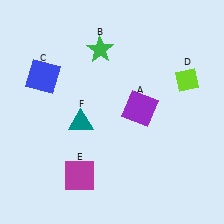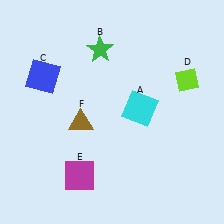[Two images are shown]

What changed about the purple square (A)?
In Image 1, A is purple. In Image 2, it changed to cyan.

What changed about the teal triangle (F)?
In Image 1, F is teal. In Image 2, it changed to brown.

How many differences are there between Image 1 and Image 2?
There are 2 differences between the two images.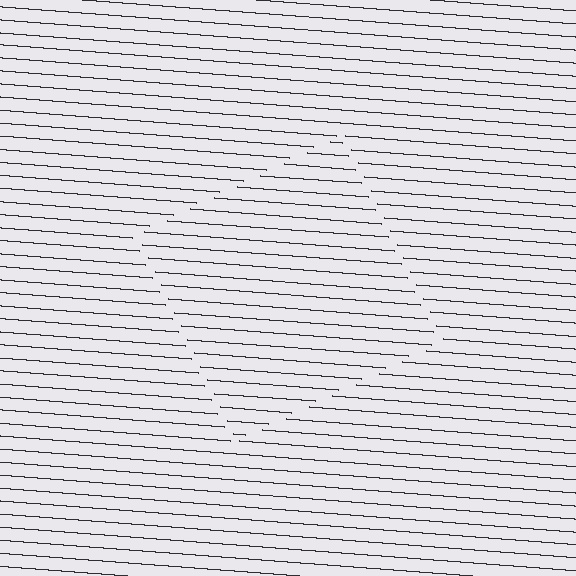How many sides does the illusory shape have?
4 sides — the line-ends trace a square.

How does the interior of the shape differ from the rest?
The interior of the shape contains the same grating, shifted by half a period — the contour is defined by the phase discontinuity where line-ends from the inner and outer gratings abut.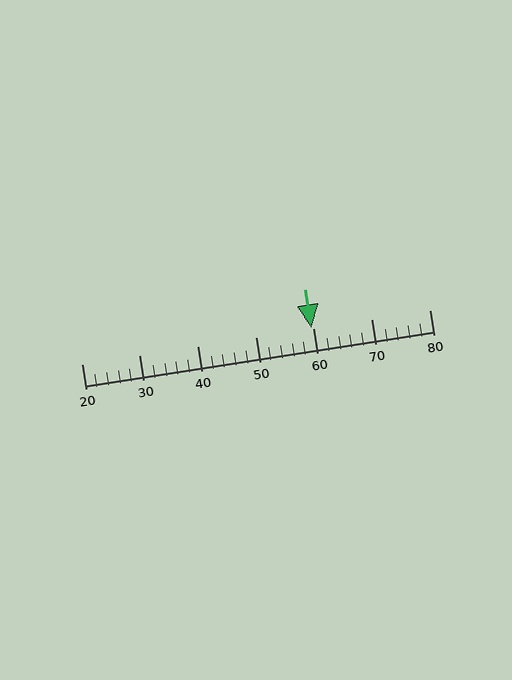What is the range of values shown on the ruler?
The ruler shows values from 20 to 80.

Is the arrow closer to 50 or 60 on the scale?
The arrow is closer to 60.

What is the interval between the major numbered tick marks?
The major tick marks are spaced 10 units apart.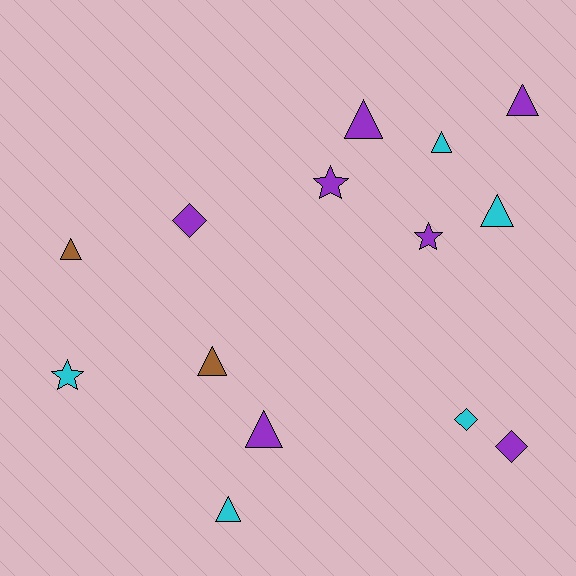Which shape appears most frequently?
Triangle, with 8 objects.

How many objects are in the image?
There are 14 objects.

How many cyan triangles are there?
There are 3 cyan triangles.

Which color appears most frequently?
Purple, with 7 objects.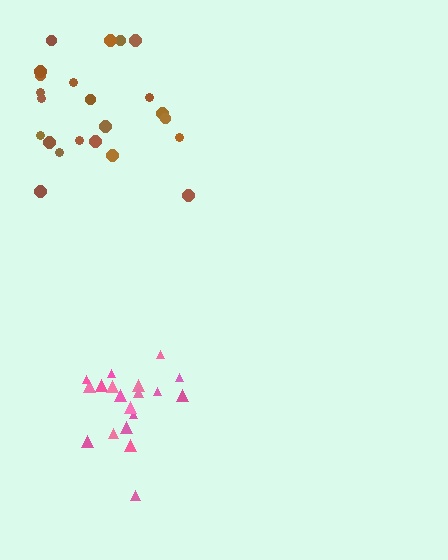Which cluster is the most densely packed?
Pink.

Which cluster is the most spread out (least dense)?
Brown.